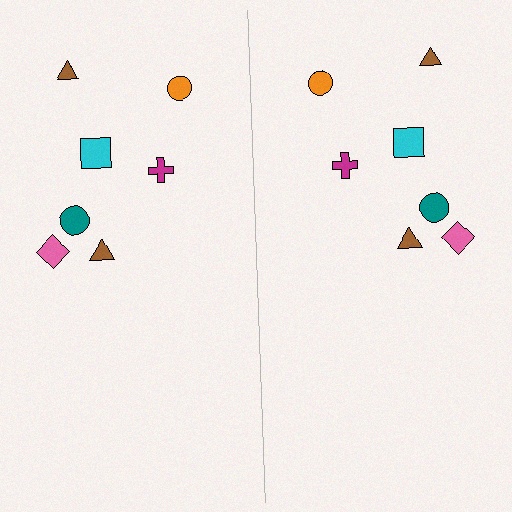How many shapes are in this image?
There are 14 shapes in this image.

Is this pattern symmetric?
Yes, this pattern has bilateral (reflection) symmetry.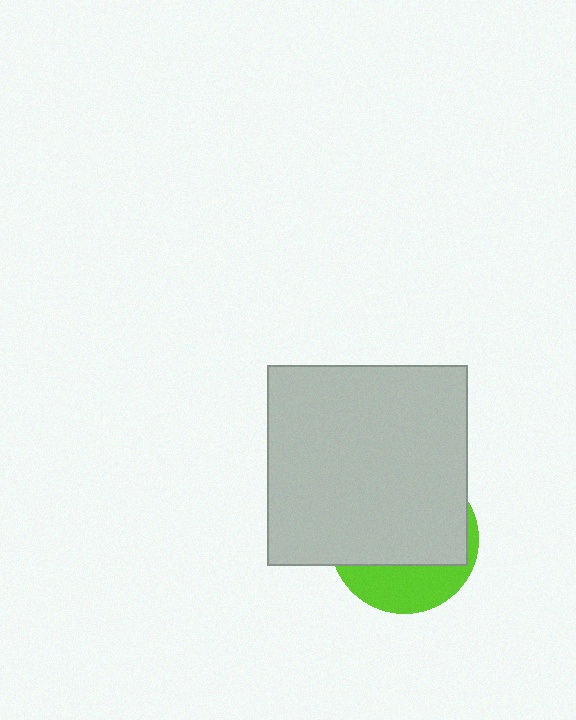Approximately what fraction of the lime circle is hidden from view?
Roughly 69% of the lime circle is hidden behind the light gray square.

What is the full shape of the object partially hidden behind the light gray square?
The partially hidden object is a lime circle.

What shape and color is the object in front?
The object in front is a light gray square.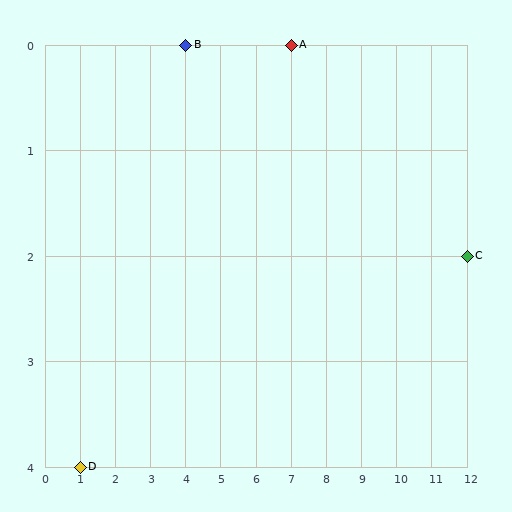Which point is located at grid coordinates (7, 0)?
Point A is at (7, 0).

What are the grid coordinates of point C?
Point C is at grid coordinates (12, 2).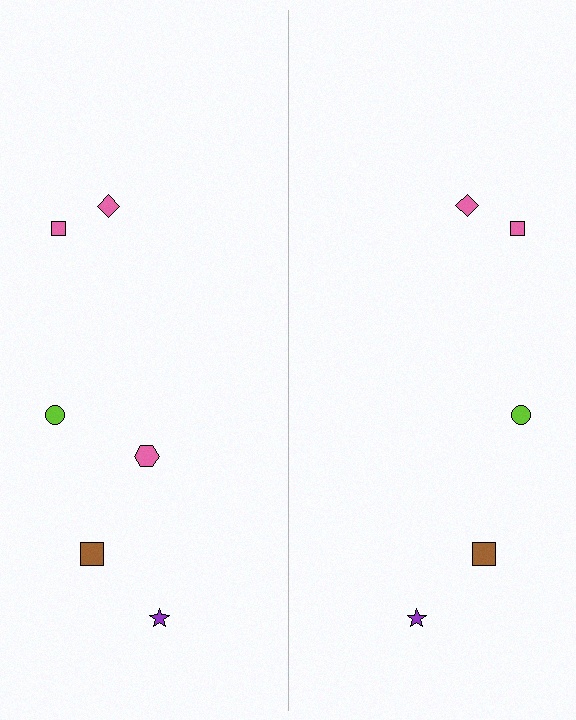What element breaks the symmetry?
A pink hexagon is missing from the right side.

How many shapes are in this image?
There are 11 shapes in this image.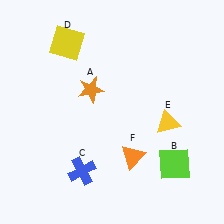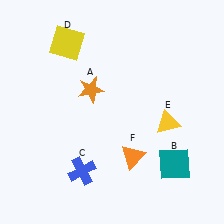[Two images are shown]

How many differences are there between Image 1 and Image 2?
There is 1 difference between the two images.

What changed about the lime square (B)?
In Image 1, B is lime. In Image 2, it changed to teal.